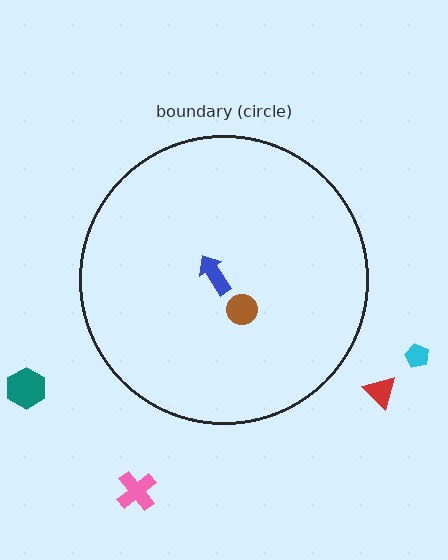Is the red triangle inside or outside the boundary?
Outside.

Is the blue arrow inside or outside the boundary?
Inside.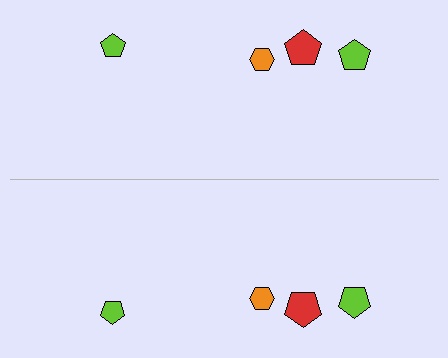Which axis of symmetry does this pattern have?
The pattern has a horizontal axis of symmetry running through the center of the image.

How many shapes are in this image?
There are 8 shapes in this image.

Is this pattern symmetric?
Yes, this pattern has bilateral (reflection) symmetry.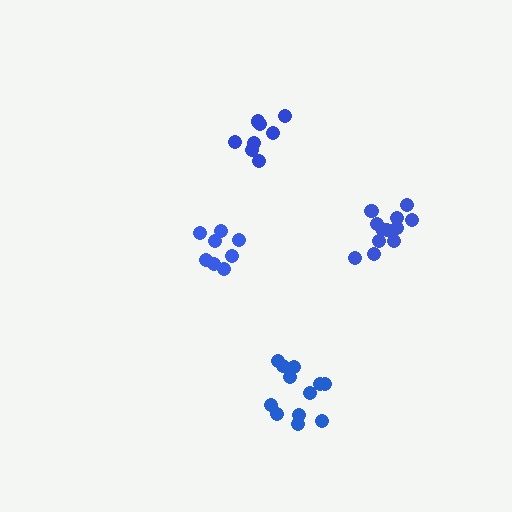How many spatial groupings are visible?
There are 4 spatial groupings.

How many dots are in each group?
Group 1: 12 dots, Group 2: 12 dots, Group 3: 8 dots, Group 4: 8 dots (40 total).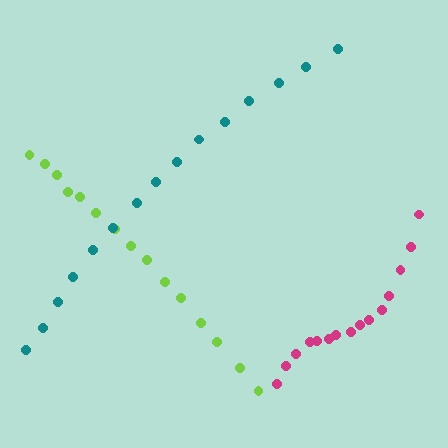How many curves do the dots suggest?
There are 3 distinct paths.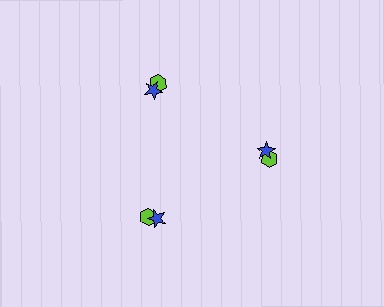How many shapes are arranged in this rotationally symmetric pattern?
There are 6 shapes, arranged in 3 groups of 2.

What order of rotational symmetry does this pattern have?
This pattern has 3-fold rotational symmetry.